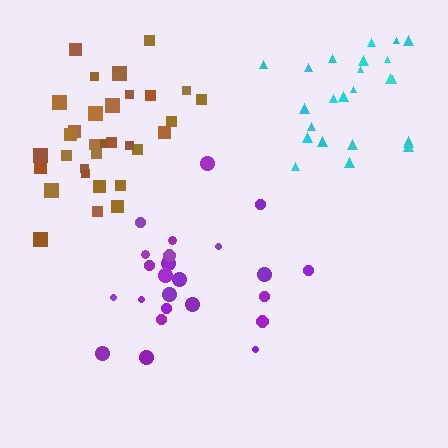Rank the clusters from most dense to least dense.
brown, cyan, purple.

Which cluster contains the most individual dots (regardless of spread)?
Brown (32).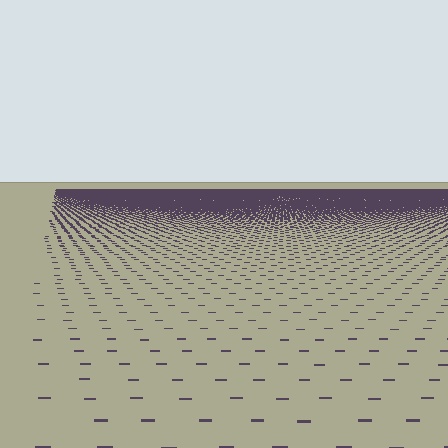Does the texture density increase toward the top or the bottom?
Density increases toward the top.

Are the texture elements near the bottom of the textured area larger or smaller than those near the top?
Larger. Near the bottom, elements are closer to the viewer and appear at a bigger on-screen size.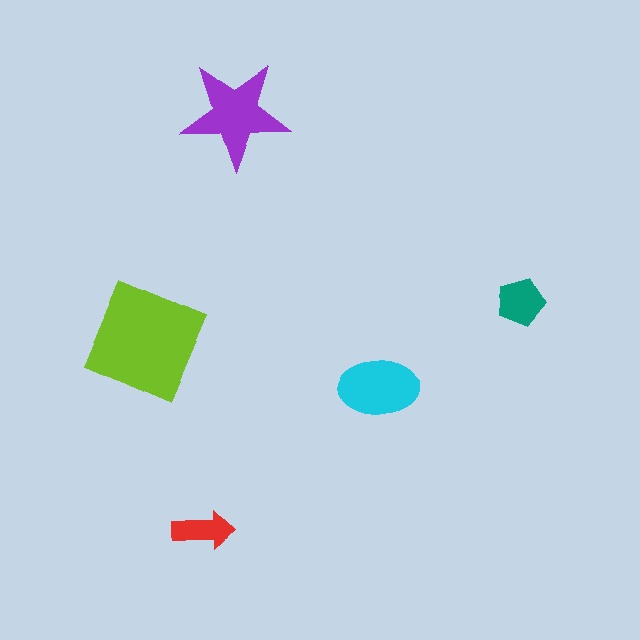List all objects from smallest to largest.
The red arrow, the teal pentagon, the cyan ellipse, the purple star, the lime square.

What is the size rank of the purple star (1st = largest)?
2nd.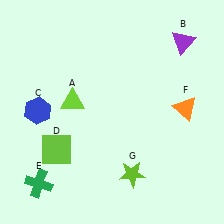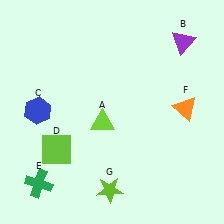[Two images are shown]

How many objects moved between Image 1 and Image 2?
2 objects moved between the two images.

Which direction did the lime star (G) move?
The lime star (G) moved left.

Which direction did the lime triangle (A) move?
The lime triangle (A) moved right.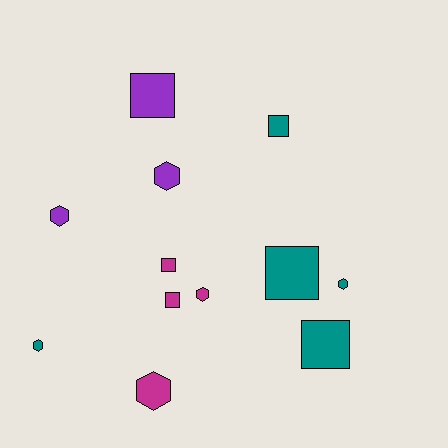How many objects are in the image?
There are 12 objects.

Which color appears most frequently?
Teal, with 5 objects.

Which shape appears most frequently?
Hexagon, with 6 objects.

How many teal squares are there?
There are 3 teal squares.